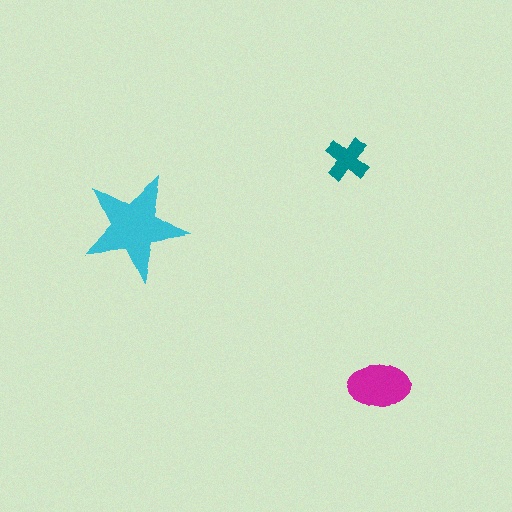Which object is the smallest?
The teal cross.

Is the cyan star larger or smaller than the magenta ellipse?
Larger.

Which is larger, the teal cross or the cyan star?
The cyan star.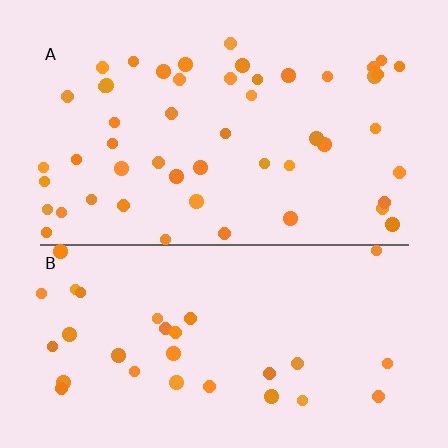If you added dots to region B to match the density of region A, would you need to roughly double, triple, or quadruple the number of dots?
Approximately double.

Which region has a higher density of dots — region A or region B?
A (the top).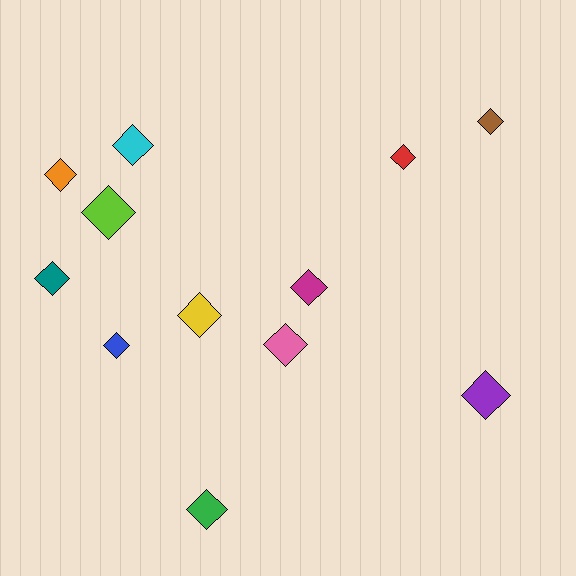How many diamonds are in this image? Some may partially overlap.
There are 12 diamonds.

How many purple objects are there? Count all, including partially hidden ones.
There is 1 purple object.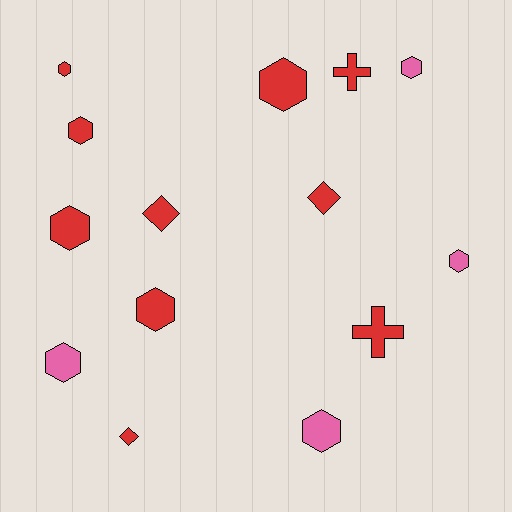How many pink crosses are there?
There are no pink crosses.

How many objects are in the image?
There are 14 objects.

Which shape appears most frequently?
Hexagon, with 9 objects.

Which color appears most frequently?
Red, with 10 objects.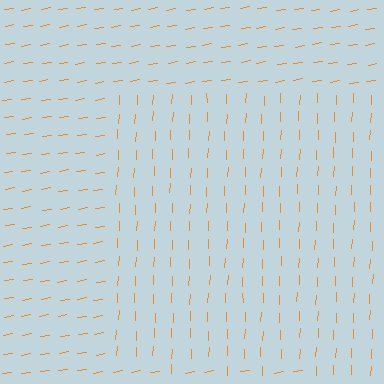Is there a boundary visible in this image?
Yes, there is a texture boundary formed by a change in line orientation.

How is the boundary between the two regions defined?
The boundary is defined purely by a change in line orientation (approximately 79 degrees difference). All lines are the same color and thickness.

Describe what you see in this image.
The image is filled with small orange line segments. A rectangle region in the image has lines oriented differently from the surrounding lines, creating a visible texture boundary.